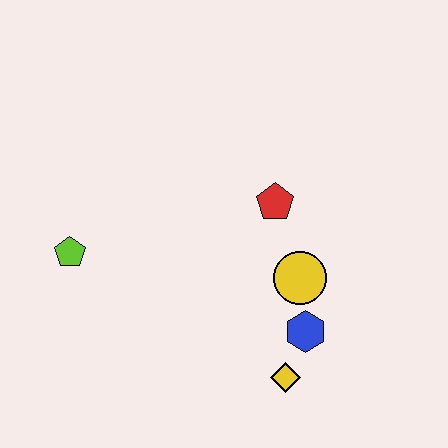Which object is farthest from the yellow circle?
The lime pentagon is farthest from the yellow circle.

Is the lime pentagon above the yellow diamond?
Yes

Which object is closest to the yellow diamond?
The blue hexagon is closest to the yellow diamond.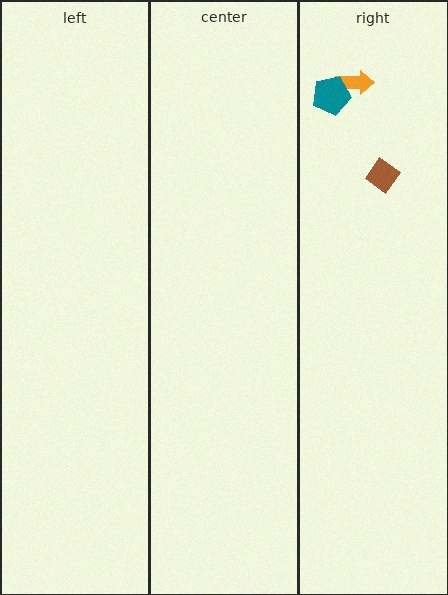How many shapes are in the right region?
3.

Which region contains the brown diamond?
The right region.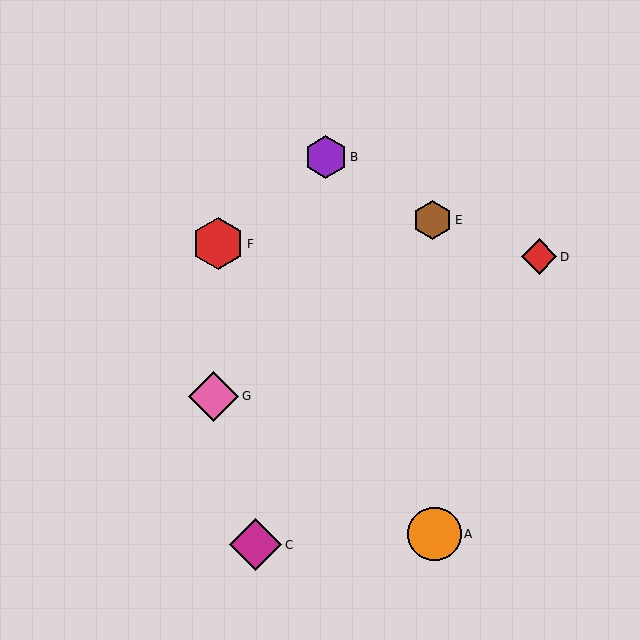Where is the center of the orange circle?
The center of the orange circle is at (434, 534).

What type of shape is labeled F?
Shape F is a red hexagon.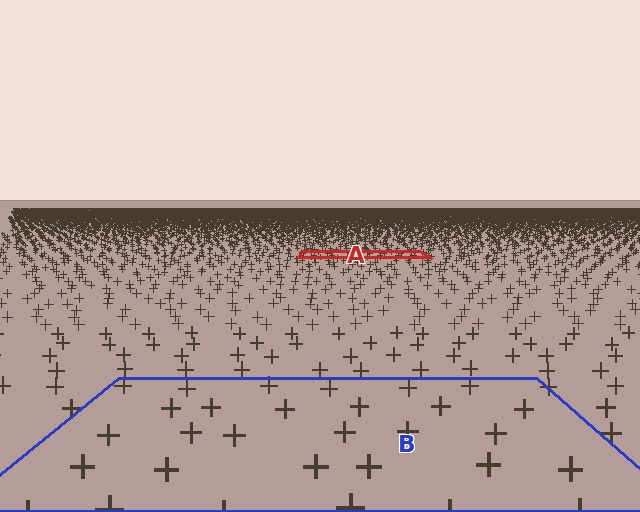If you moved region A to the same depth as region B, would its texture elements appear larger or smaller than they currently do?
They would appear larger. At a closer depth, the same texture elements are projected at a bigger on-screen size.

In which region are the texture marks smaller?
The texture marks are smaller in region A, because it is farther away.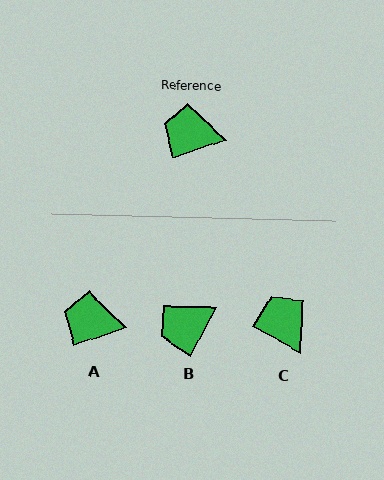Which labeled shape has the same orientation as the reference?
A.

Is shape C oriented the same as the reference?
No, it is off by about 48 degrees.